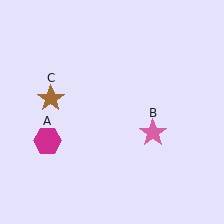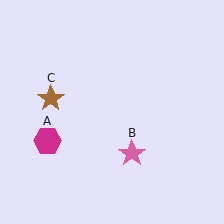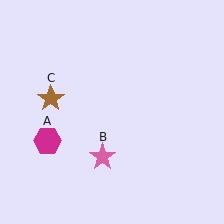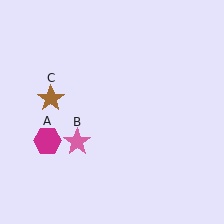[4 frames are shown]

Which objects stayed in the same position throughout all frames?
Magenta hexagon (object A) and brown star (object C) remained stationary.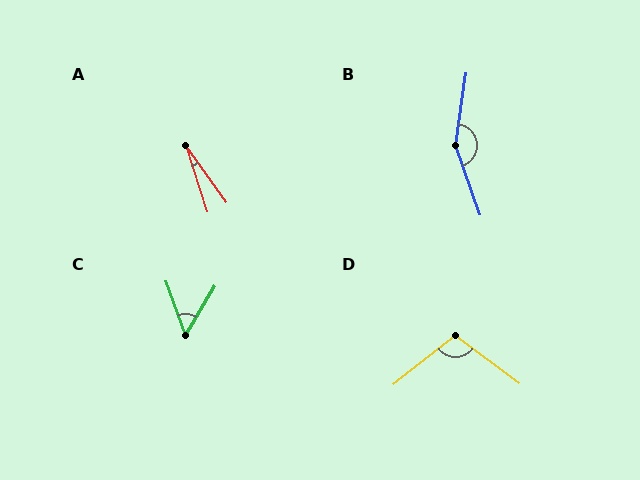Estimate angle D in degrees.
Approximately 105 degrees.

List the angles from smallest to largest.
A (18°), C (51°), D (105°), B (152°).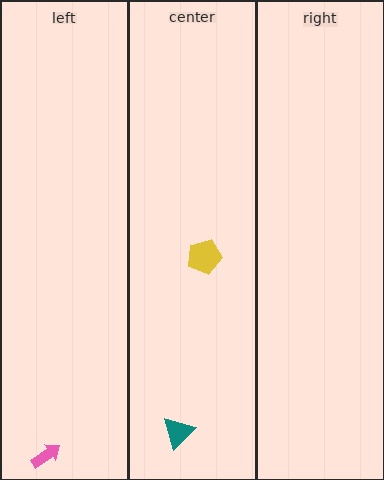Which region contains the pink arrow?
The left region.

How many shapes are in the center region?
2.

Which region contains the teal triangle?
The center region.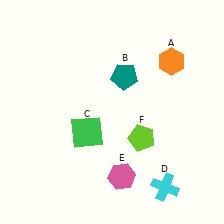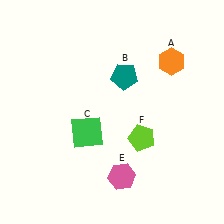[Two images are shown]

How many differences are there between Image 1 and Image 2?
There is 1 difference between the two images.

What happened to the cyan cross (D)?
The cyan cross (D) was removed in Image 2. It was in the bottom-right area of Image 1.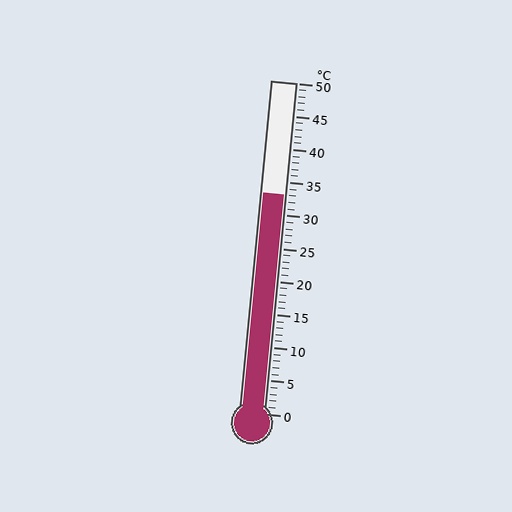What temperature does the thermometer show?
The thermometer shows approximately 33°C.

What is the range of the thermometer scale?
The thermometer scale ranges from 0°C to 50°C.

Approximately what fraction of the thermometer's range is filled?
The thermometer is filled to approximately 65% of its range.